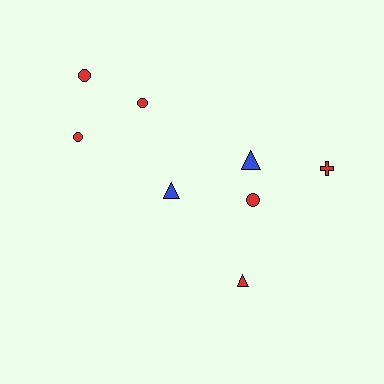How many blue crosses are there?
There are no blue crosses.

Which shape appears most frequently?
Circle, with 4 objects.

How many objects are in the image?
There are 8 objects.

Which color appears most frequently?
Red, with 6 objects.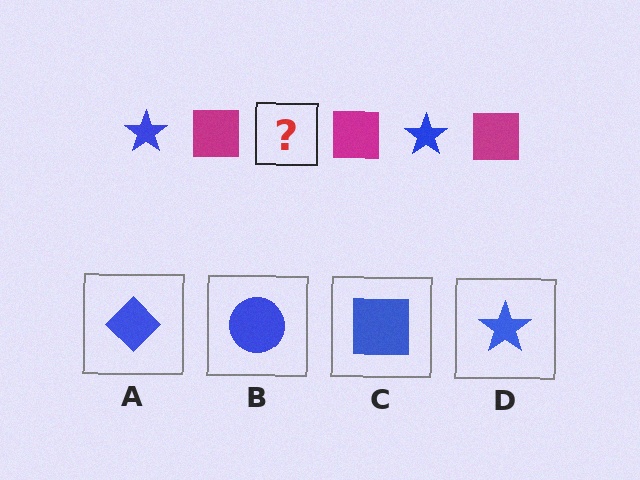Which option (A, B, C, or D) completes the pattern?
D.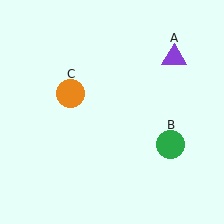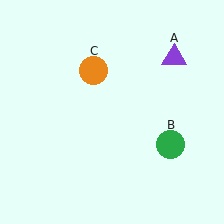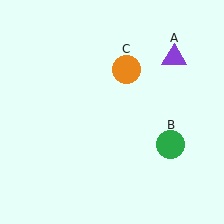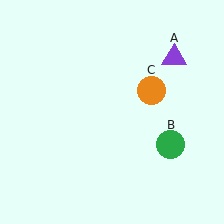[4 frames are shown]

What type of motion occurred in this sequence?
The orange circle (object C) rotated clockwise around the center of the scene.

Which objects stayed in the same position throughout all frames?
Purple triangle (object A) and green circle (object B) remained stationary.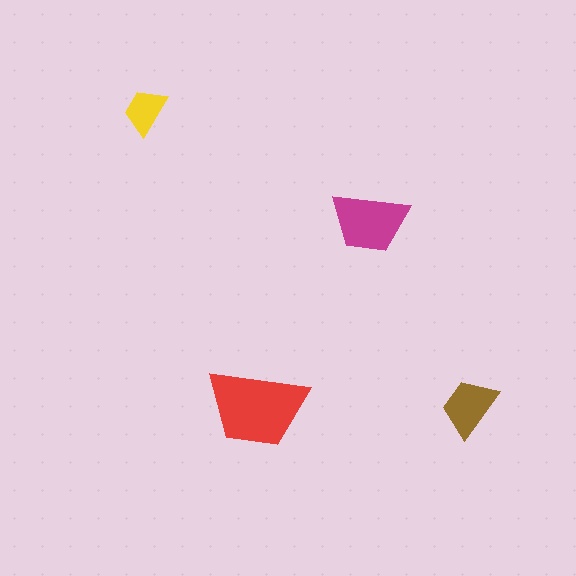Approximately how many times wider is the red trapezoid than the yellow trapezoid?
About 2 times wider.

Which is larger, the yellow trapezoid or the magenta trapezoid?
The magenta one.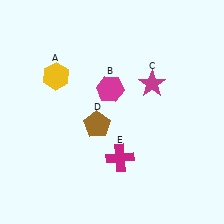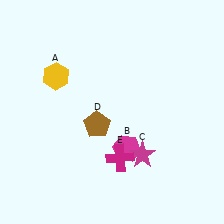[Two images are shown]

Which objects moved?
The objects that moved are: the magenta hexagon (B), the magenta star (C).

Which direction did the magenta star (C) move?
The magenta star (C) moved down.